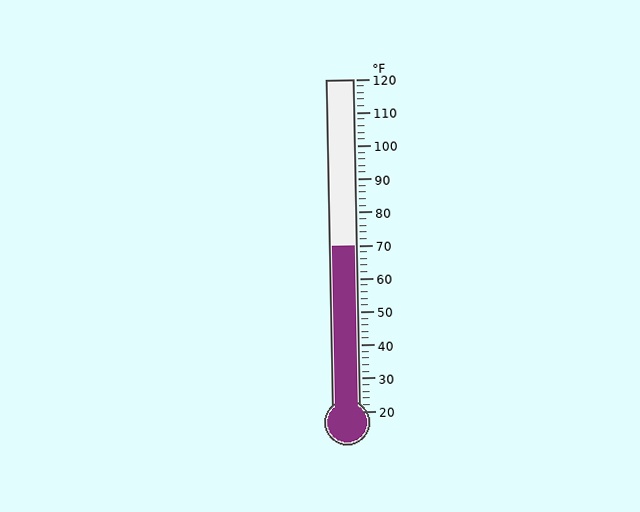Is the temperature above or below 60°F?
The temperature is above 60°F.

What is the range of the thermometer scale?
The thermometer scale ranges from 20°F to 120°F.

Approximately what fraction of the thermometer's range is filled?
The thermometer is filled to approximately 50% of its range.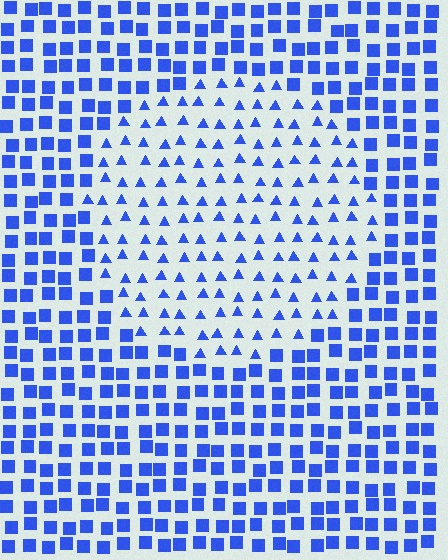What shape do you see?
I see a circle.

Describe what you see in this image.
The image is filled with small blue elements arranged in a uniform grid. A circle-shaped region contains triangles, while the surrounding area contains squares. The boundary is defined purely by the change in element shape.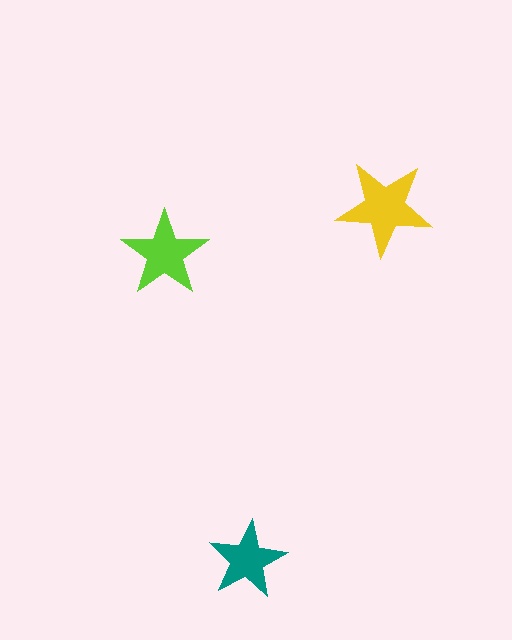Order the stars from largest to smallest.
the yellow one, the lime one, the teal one.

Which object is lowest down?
The teal star is bottommost.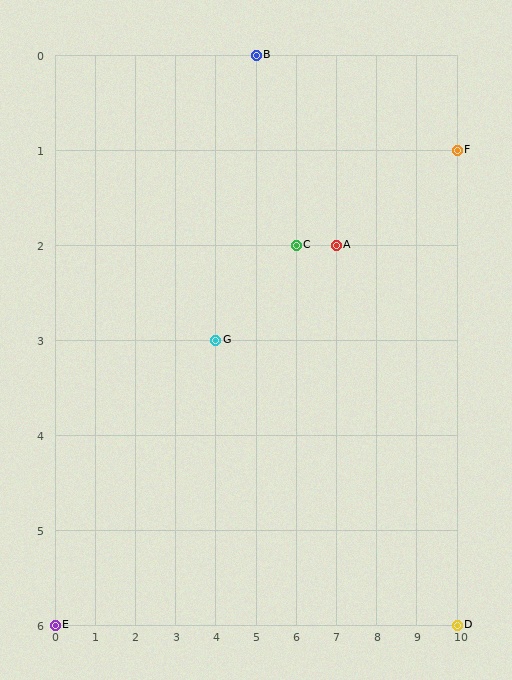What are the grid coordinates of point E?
Point E is at grid coordinates (0, 6).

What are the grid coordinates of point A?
Point A is at grid coordinates (7, 2).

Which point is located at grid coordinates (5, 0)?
Point B is at (5, 0).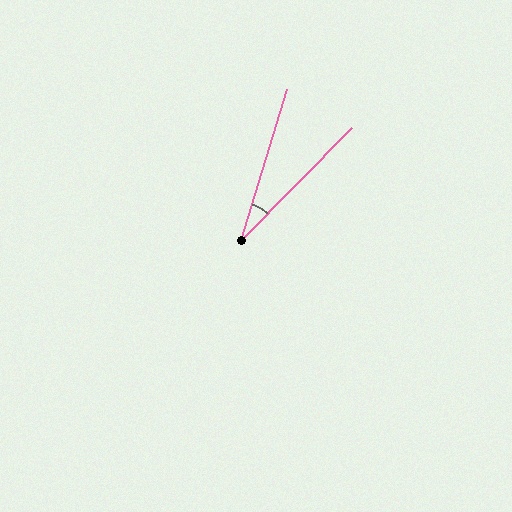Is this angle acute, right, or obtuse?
It is acute.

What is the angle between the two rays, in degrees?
Approximately 28 degrees.